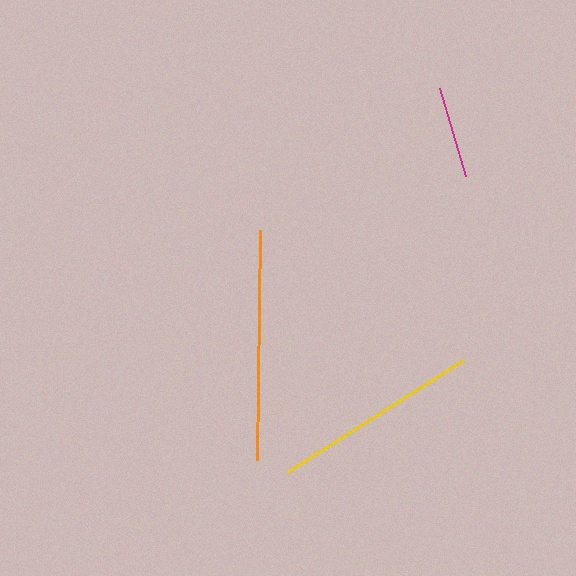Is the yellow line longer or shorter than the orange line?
The orange line is longer than the yellow line.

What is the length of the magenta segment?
The magenta segment is approximately 92 pixels long.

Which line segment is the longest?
The orange line is the longest at approximately 230 pixels.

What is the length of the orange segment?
The orange segment is approximately 230 pixels long.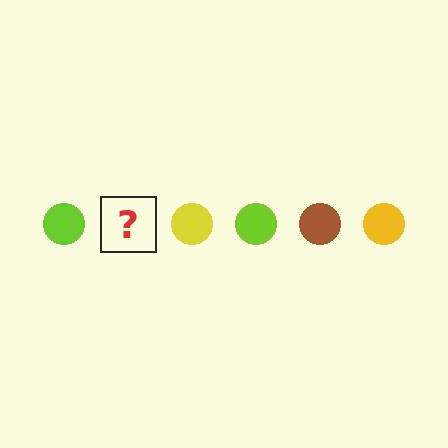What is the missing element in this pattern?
The missing element is a brown circle.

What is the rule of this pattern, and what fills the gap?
The rule is that the pattern cycles through lime, brown, yellow circles. The gap should be filled with a brown circle.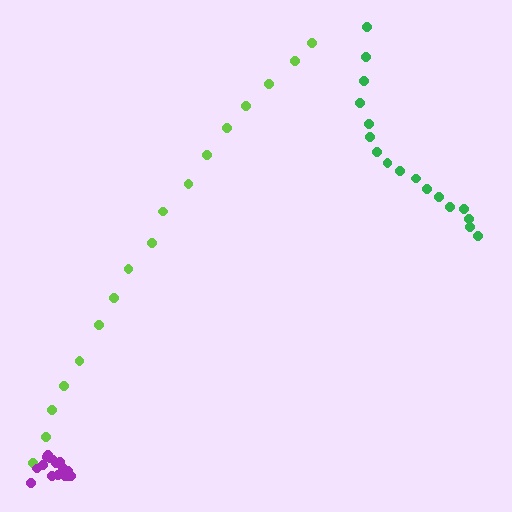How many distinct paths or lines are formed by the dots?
There are 3 distinct paths.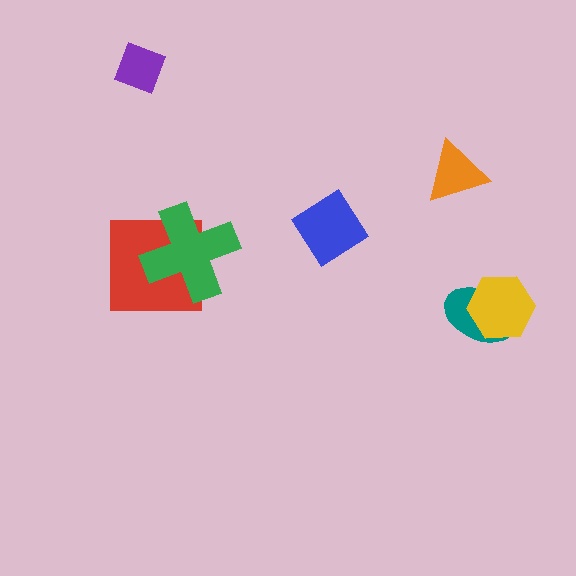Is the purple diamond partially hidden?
No, no other shape covers it.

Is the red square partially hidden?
Yes, it is partially covered by another shape.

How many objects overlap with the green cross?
1 object overlaps with the green cross.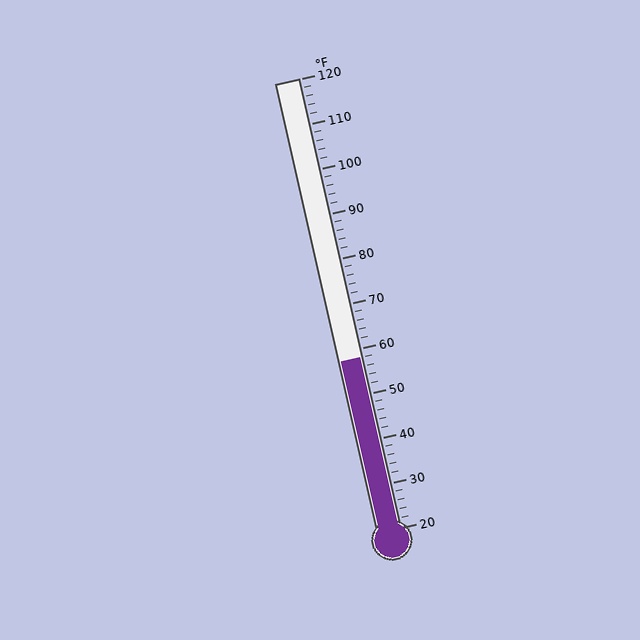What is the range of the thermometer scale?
The thermometer scale ranges from 20°F to 120°F.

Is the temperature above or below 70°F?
The temperature is below 70°F.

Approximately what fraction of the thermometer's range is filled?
The thermometer is filled to approximately 40% of its range.